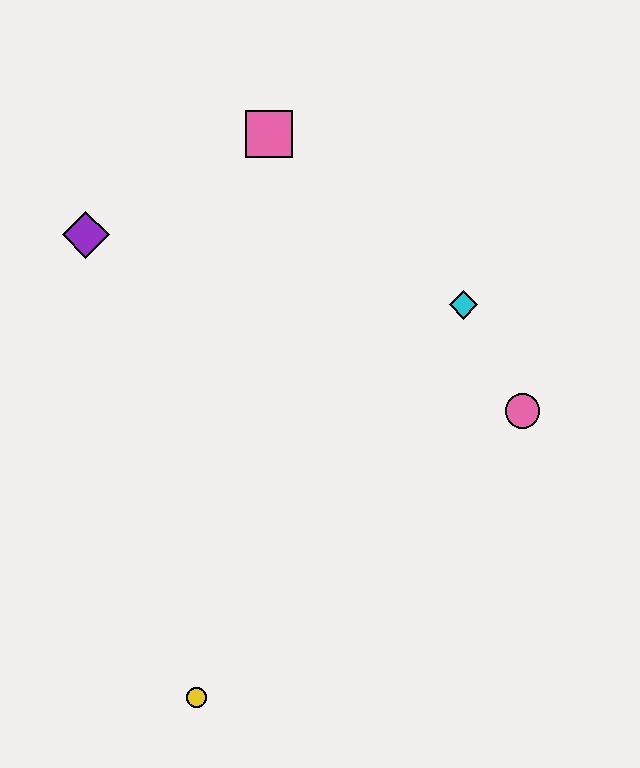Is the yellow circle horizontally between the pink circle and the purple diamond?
Yes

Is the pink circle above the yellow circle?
Yes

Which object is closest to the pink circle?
The cyan diamond is closest to the pink circle.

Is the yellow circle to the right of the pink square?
No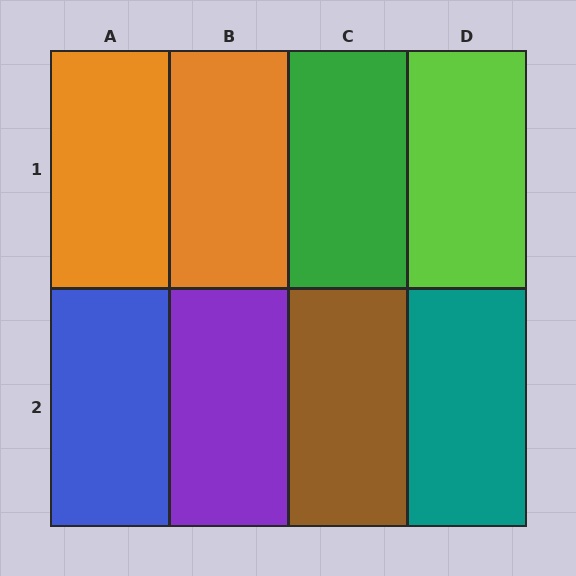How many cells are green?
1 cell is green.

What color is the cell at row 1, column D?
Lime.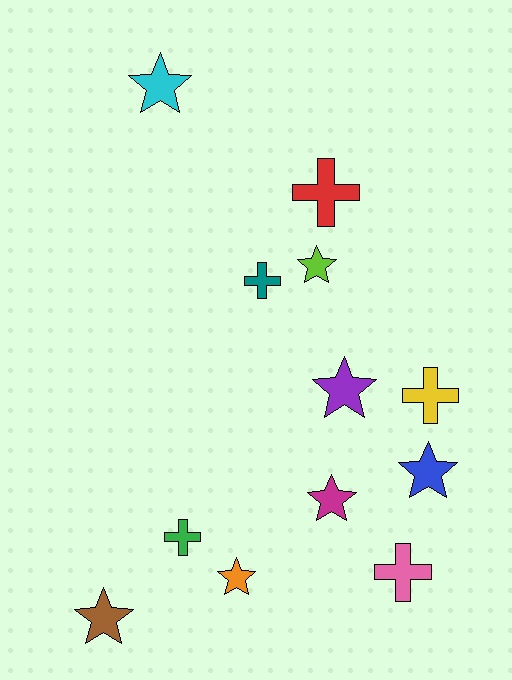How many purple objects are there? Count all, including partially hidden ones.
There is 1 purple object.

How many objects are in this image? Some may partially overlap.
There are 12 objects.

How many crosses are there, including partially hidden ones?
There are 5 crosses.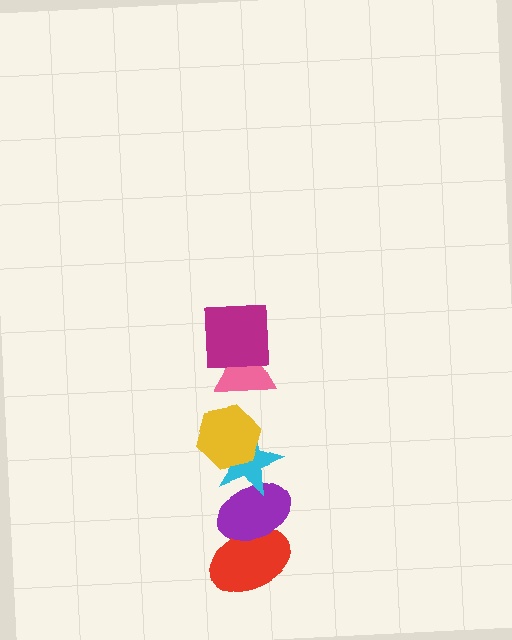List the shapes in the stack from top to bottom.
From top to bottom: the magenta square, the pink triangle, the yellow hexagon, the cyan star, the purple ellipse, the red ellipse.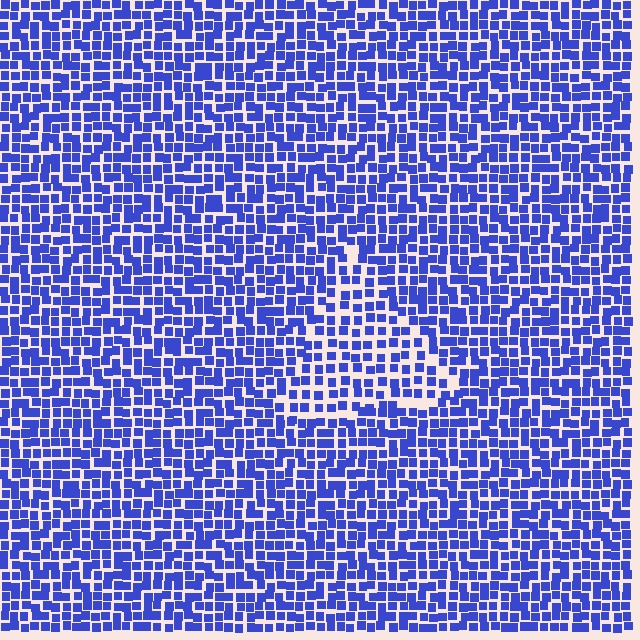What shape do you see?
I see a triangle.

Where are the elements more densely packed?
The elements are more densely packed outside the triangle boundary.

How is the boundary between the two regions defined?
The boundary is defined by a change in element density (approximately 1.5x ratio). All elements are the same color, size, and shape.